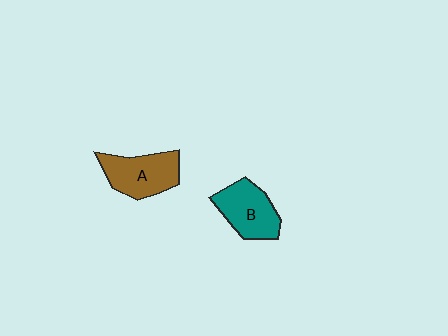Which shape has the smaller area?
Shape B (teal).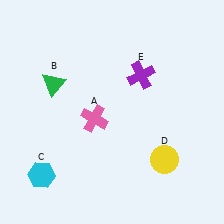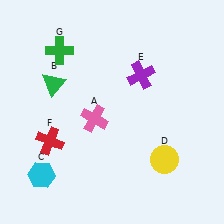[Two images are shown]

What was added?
A red cross (F), a green cross (G) were added in Image 2.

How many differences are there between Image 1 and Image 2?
There are 2 differences between the two images.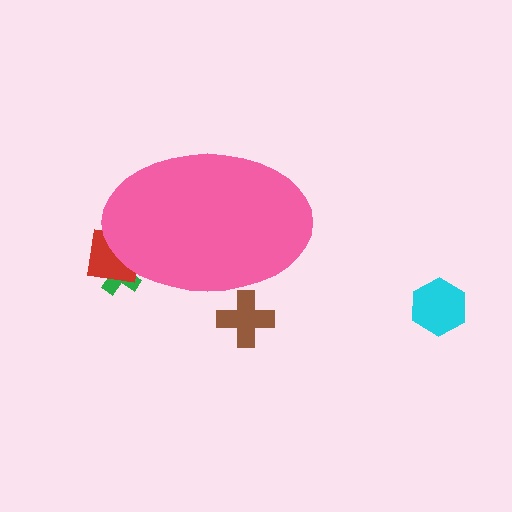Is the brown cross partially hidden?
Yes, the brown cross is partially hidden behind the pink ellipse.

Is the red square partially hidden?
Yes, the red square is partially hidden behind the pink ellipse.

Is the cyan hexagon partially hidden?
No, the cyan hexagon is fully visible.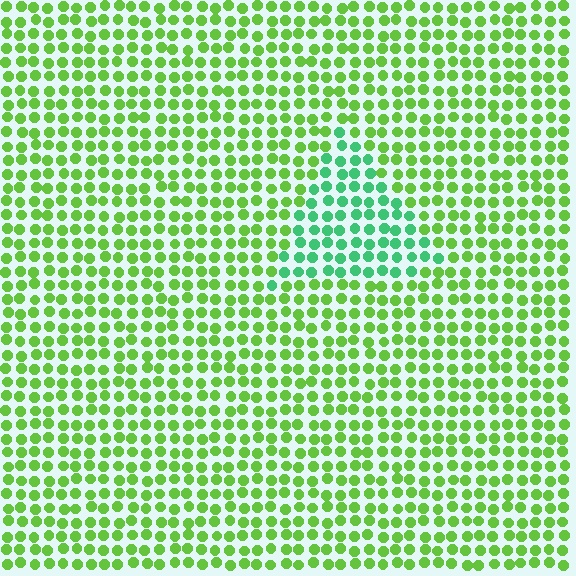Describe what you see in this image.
The image is filled with small lime elements in a uniform arrangement. A triangle-shaped region is visible where the elements are tinted to a slightly different hue, forming a subtle color boundary.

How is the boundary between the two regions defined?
The boundary is defined purely by a slight shift in hue (about 41 degrees). Spacing, size, and orientation are identical on both sides.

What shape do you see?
I see a triangle.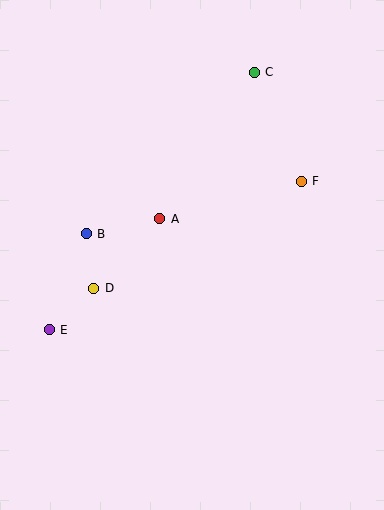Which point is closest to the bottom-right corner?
Point F is closest to the bottom-right corner.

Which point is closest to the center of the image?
Point A at (160, 219) is closest to the center.